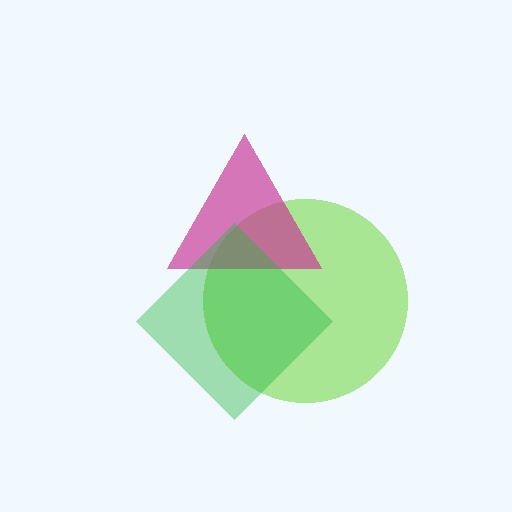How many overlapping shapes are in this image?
There are 3 overlapping shapes in the image.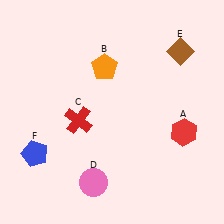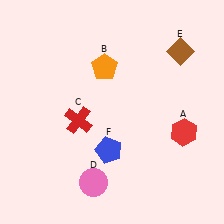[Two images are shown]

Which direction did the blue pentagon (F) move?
The blue pentagon (F) moved right.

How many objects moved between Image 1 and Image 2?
1 object moved between the two images.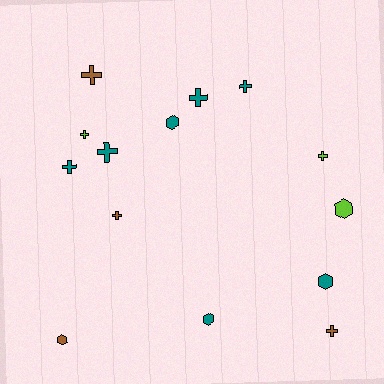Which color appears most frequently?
Teal, with 7 objects.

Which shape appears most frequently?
Cross, with 9 objects.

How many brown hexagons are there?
There is 1 brown hexagon.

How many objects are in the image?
There are 14 objects.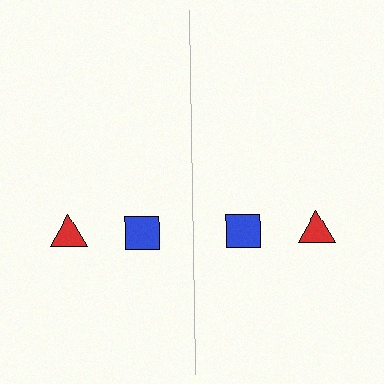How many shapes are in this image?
There are 4 shapes in this image.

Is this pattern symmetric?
Yes, this pattern has bilateral (reflection) symmetry.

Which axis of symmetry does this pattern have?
The pattern has a vertical axis of symmetry running through the center of the image.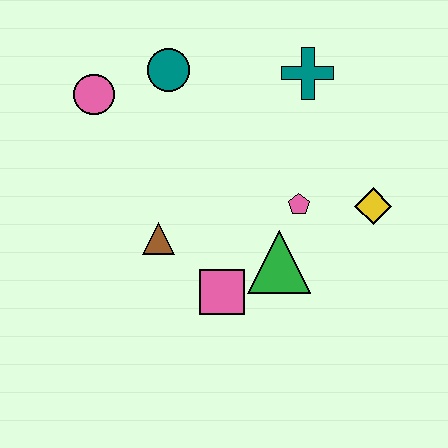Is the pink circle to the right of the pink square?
No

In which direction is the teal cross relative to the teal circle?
The teal cross is to the right of the teal circle.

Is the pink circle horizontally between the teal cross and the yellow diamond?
No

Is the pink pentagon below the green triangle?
No